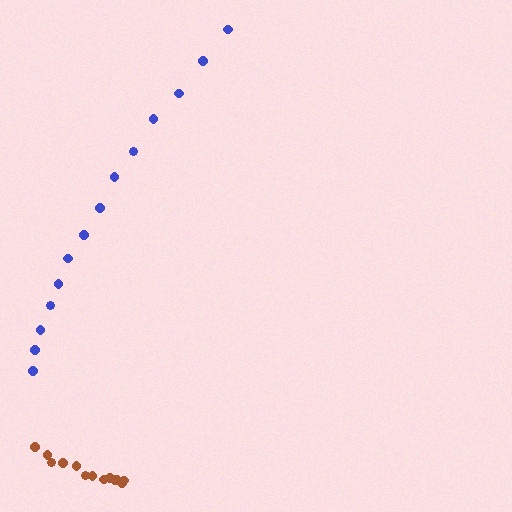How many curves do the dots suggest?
There are 2 distinct paths.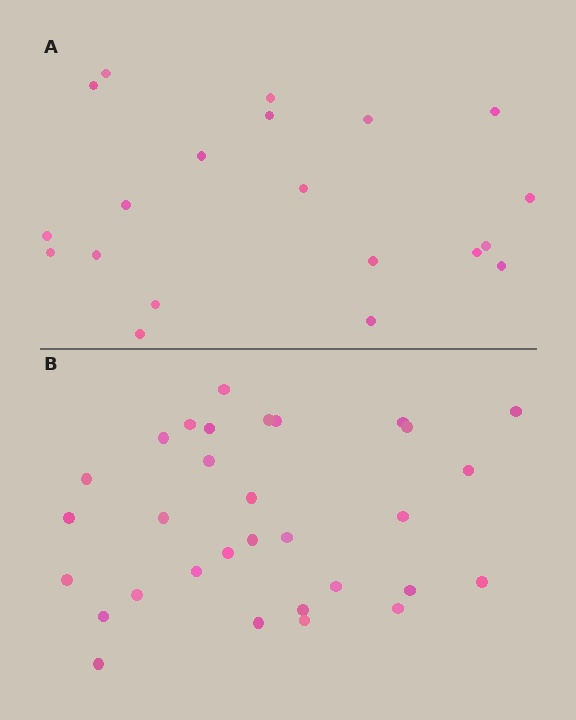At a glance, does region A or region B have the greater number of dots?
Region B (the bottom region) has more dots.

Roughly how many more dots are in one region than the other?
Region B has roughly 12 or so more dots than region A.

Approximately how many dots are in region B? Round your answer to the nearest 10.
About 30 dots. (The exact count is 31, which rounds to 30.)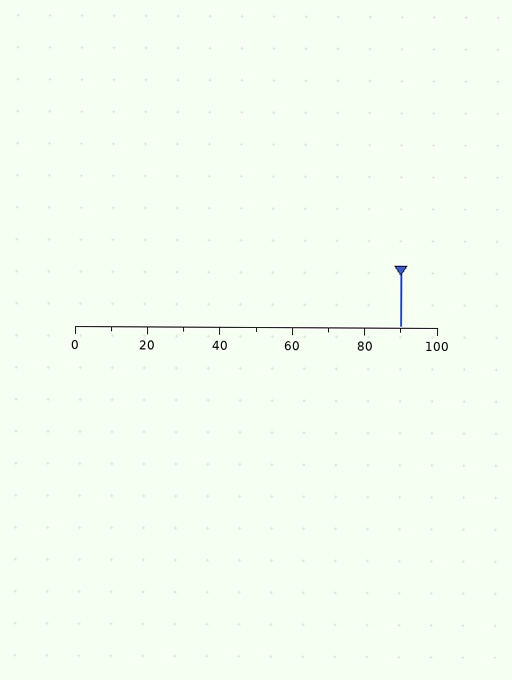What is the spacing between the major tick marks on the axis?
The major ticks are spaced 20 apart.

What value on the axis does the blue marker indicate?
The marker indicates approximately 90.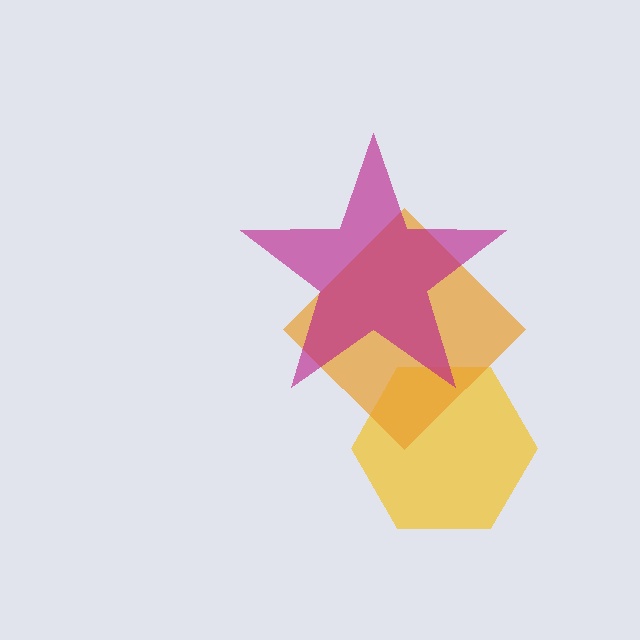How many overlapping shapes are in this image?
There are 3 overlapping shapes in the image.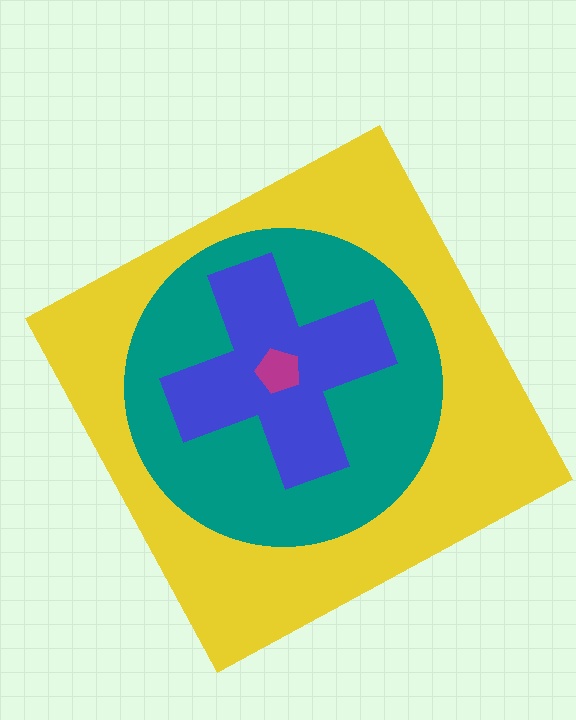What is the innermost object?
The magenta pentagon.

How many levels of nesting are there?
4.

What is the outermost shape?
The yellow square.